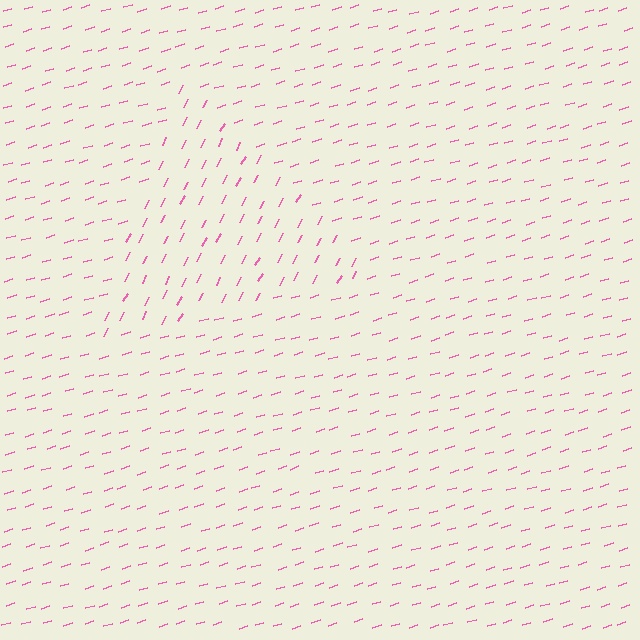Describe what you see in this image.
The image is filled with small pink line segments. A triangle region in the image has lines oriented differently from the surrounding lines, creating a visible texture boundary.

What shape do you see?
I see a triangle.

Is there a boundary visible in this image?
Yes, there is a texture boundary formed by a change in line orientation.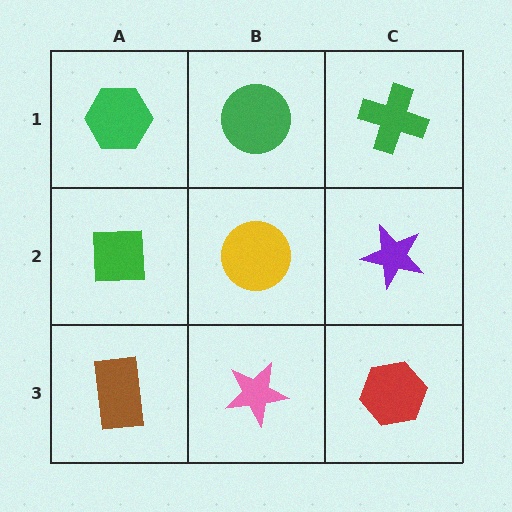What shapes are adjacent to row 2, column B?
A green circle (row 1, column B), a pink star (row 3, column B), a green square (row 2, column A), a purple star (row 2, column C).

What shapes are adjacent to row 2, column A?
A green hexagon (row 1, column A), a brown rectangle (row 3, column A), a yellow circle (row 2, column B).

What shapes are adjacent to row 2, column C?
A green cross (row 1, column C), a red hexagon (row 3, column C), a yellow circle (row 2, column B).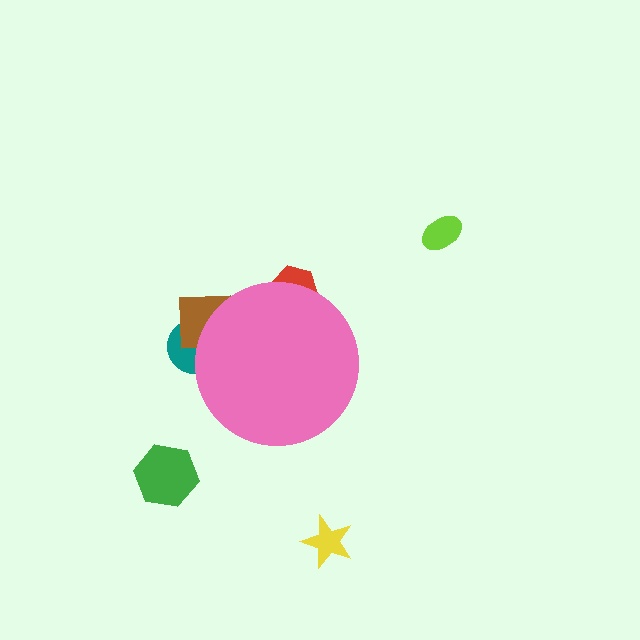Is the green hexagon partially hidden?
No, the green hexagon is fully visible.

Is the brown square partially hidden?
Yes, the brown square is partially hidden behind the pink circle.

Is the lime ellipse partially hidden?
No, the lime ellipse is fully visible.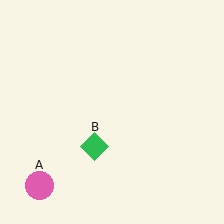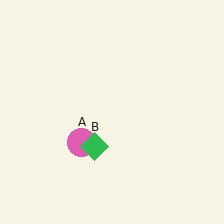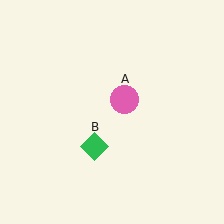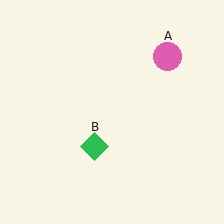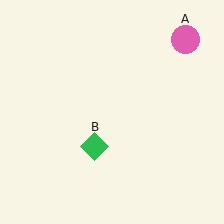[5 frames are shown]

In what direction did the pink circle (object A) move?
The pink circle (object A) moved up and to the right.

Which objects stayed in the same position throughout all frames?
Green diamond (object B) remained stationary.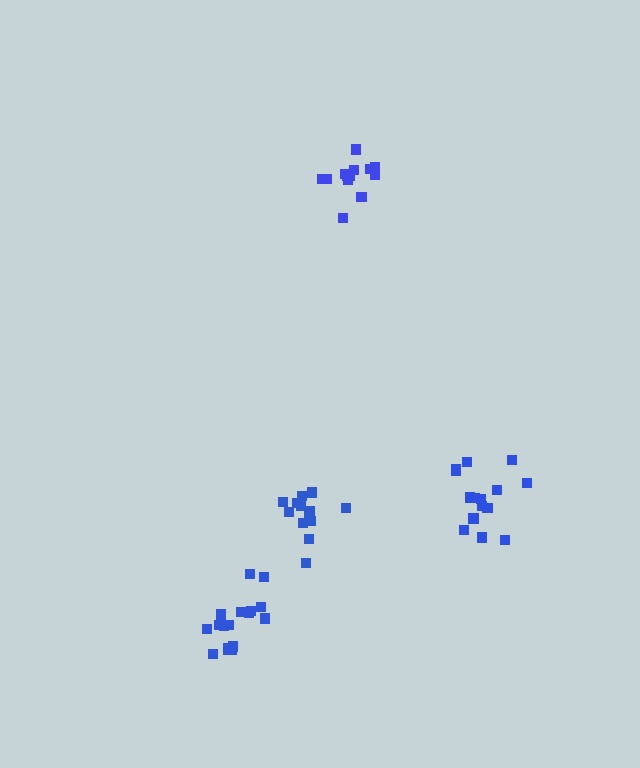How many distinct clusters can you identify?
There are 4 distinct clusters.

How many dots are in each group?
Group 1: 17 dots, Group 2: 13 dots, Group 3: 15 dots, Group 4: 13 dots (58 total).